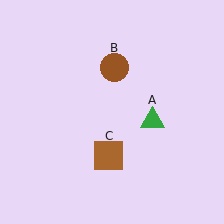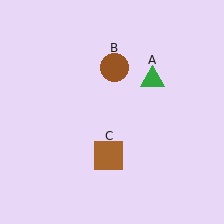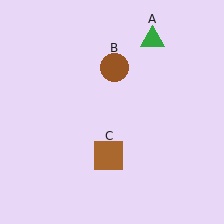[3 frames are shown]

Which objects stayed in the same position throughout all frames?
Brown circle (object B) and brown square (object C) remained stationary.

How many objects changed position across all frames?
1 object changed position: green triangle (object A).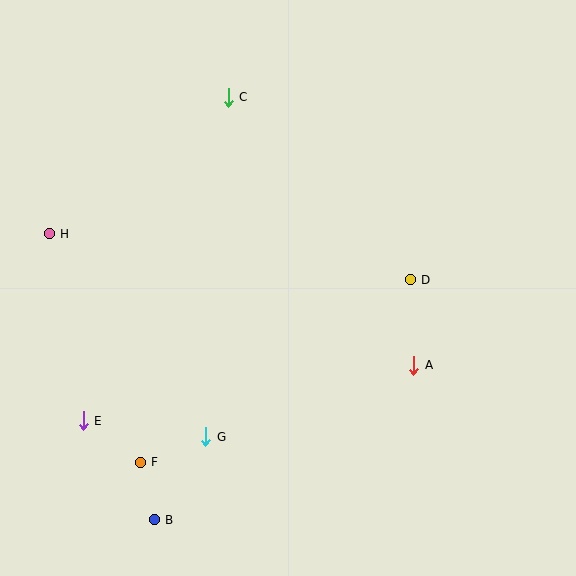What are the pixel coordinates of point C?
Point C is at (228, 97).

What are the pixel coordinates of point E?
Point E is at (83, 421).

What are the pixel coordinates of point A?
Point A is at (414, 365).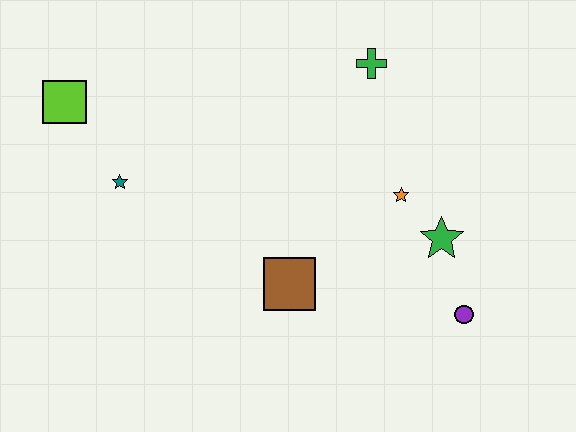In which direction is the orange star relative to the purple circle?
The orange star is above the purple circle.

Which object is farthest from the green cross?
The lime square is farthest from the green cross.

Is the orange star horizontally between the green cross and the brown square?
No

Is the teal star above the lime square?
No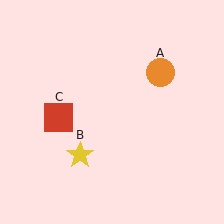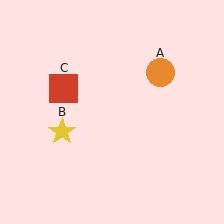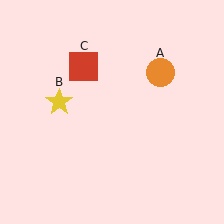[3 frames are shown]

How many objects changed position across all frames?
2 objects changed position: yellow star (object B), red square (object C).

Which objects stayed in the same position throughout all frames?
Orange circle (object A) remained stationary.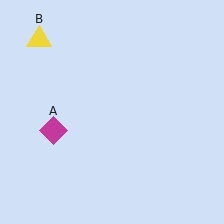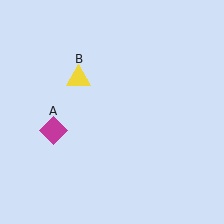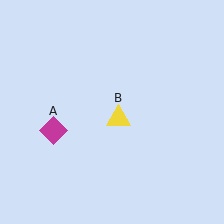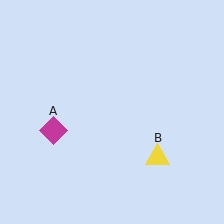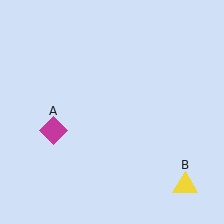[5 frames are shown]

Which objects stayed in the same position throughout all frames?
Magenta diamond (object A) remained stationary.